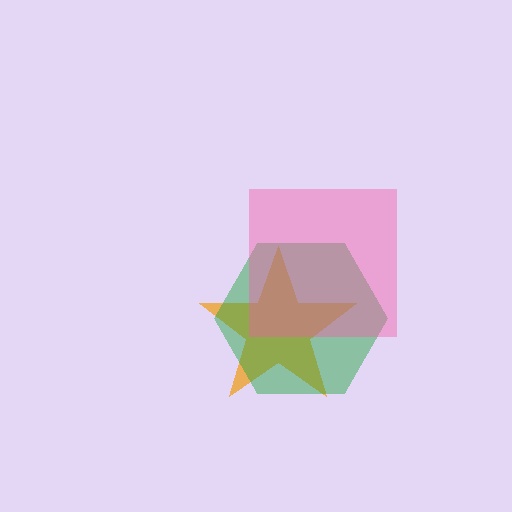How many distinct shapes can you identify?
There are 3 distinct shapes: an orange star, a green hexagon, a pink square.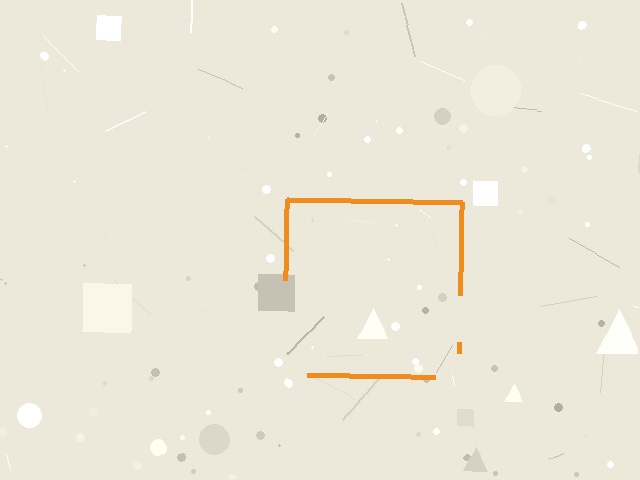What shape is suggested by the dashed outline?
The dashed outline suggests a square.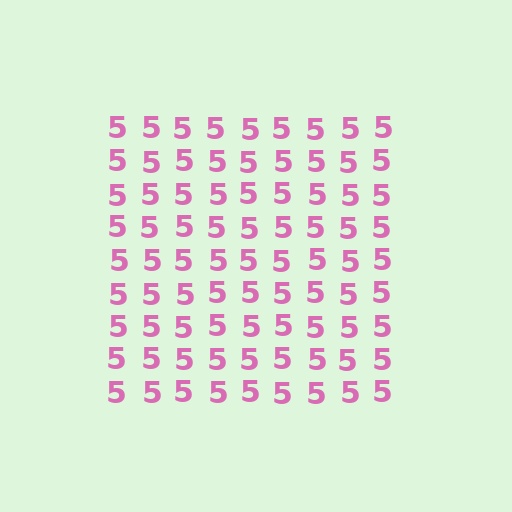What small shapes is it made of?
It is made of small digit 5's.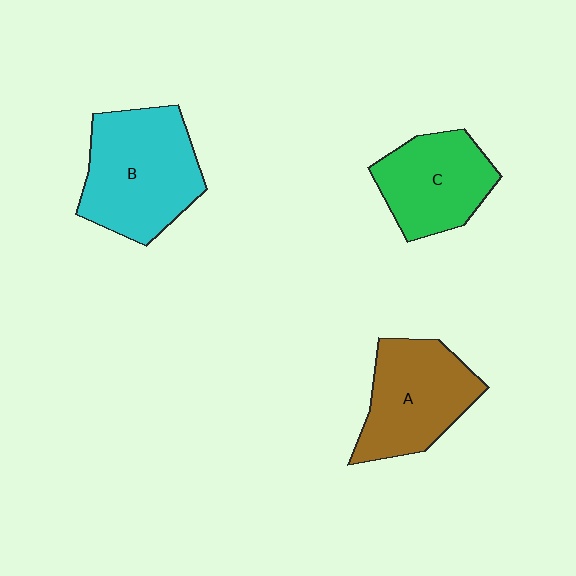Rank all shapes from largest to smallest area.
From largest to smallest: B (cyan), A (brown), C (green).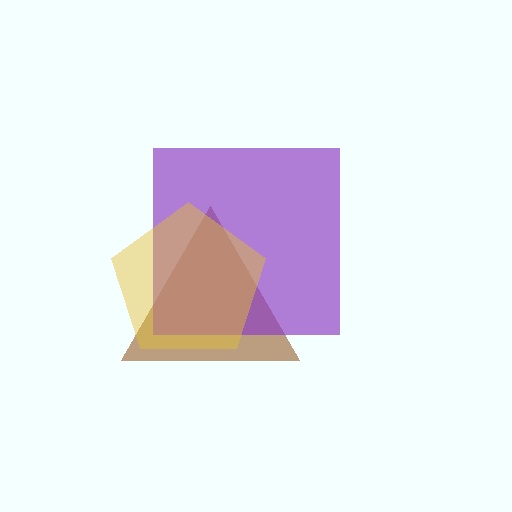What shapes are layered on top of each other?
The layered shapes are: a brown triangle, a purple square, a yellow pentagon.